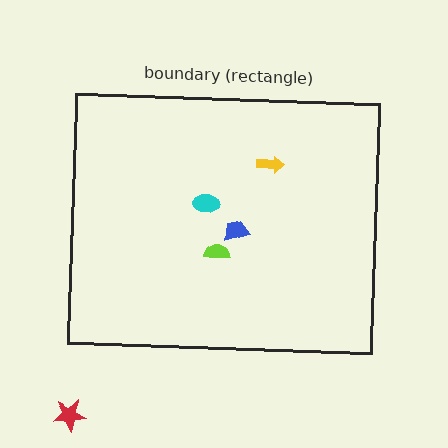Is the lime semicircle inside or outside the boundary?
Inside.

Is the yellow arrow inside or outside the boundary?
Inside.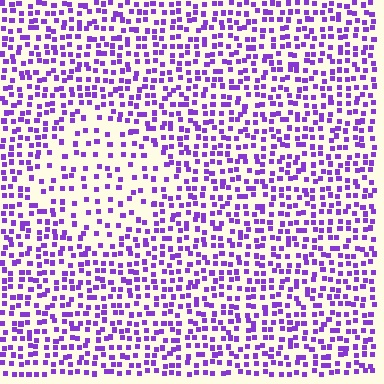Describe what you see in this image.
The image contains small purple elements arranged at two different densities. A diamond-shaped region is visible where the elements are less densely packed than the surrounding area.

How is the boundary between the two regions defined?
The boundary is defined by a change in element density (approximately 1.9x ratio). All elements are the same color, size, and shape.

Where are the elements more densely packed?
The elements are more densely packed outside the diamond boundary.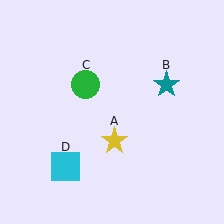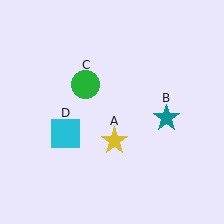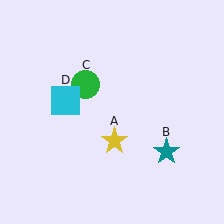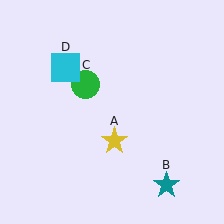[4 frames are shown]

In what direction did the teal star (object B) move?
The teal star (object B) moved down.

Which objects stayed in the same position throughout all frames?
Yellow star (object A) and green circle (object C) remained stationary.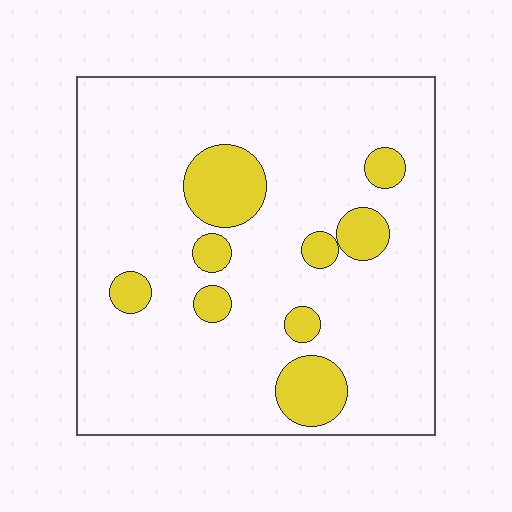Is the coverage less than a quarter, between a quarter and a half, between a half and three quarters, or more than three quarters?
Less than a quarter.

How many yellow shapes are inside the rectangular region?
9.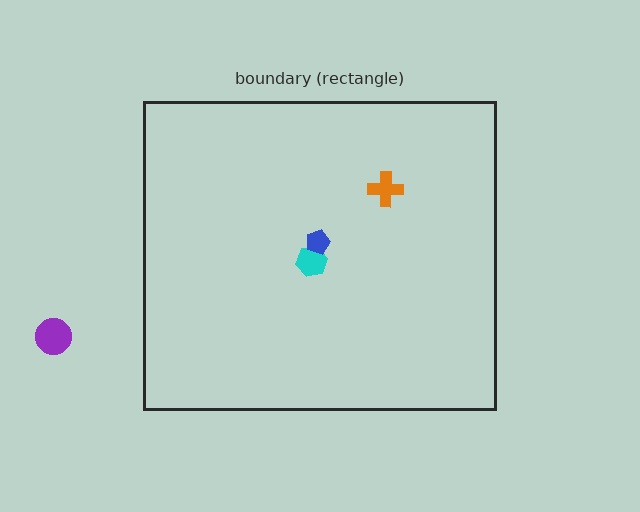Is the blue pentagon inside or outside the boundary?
Inside.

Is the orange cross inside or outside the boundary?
Inside.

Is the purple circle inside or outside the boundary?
Outside.